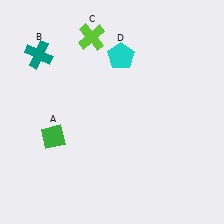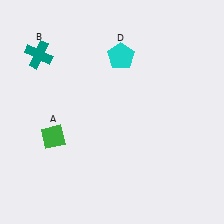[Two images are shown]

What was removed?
The lime cross (C) was removed in Image 2.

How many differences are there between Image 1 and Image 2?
There is 1 difference between the two images.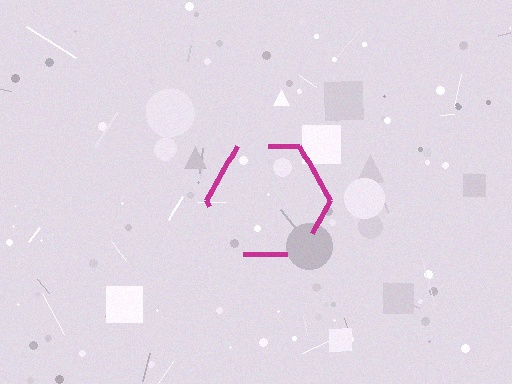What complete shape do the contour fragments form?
The contour fragments form a hexagon.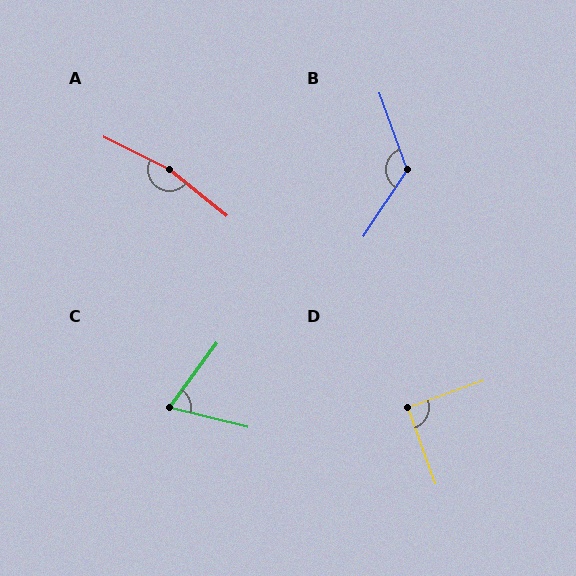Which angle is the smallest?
C, at approximately 67 degrees.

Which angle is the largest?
A, at approximately 168 degrees.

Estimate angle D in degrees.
Approximately 90 degrees.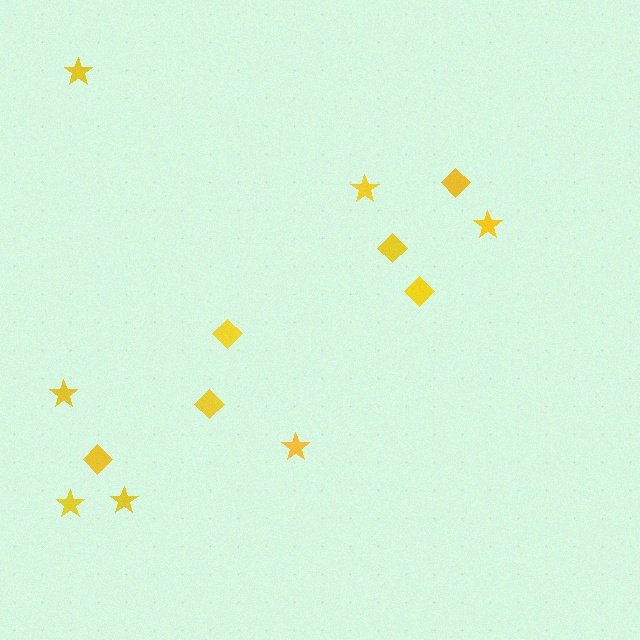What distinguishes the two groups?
There are 2 groups: one group of stars (7) and one group of diamonds (6).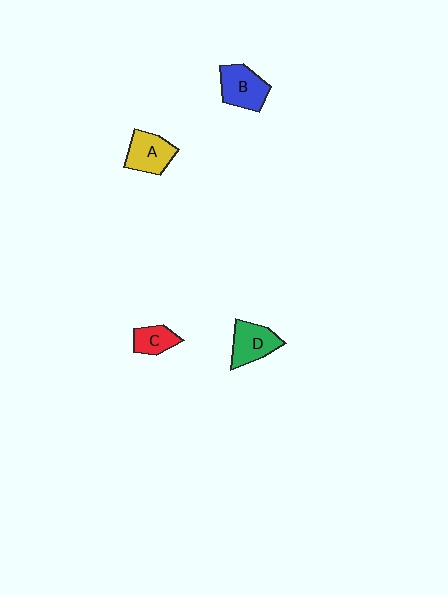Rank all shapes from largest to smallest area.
From largest to smallest: B (blue), A (yellow), D (green), C (red).